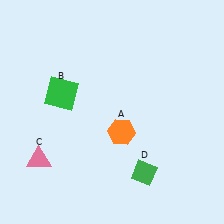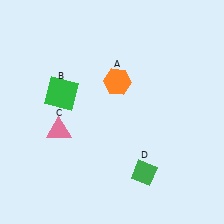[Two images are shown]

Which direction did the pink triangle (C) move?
The pink triangle (C) moved up.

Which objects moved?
The objects that moved are: the orange hexagon (A), the pink triangle (C).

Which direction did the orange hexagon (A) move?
The orange hexagon (A) moved up.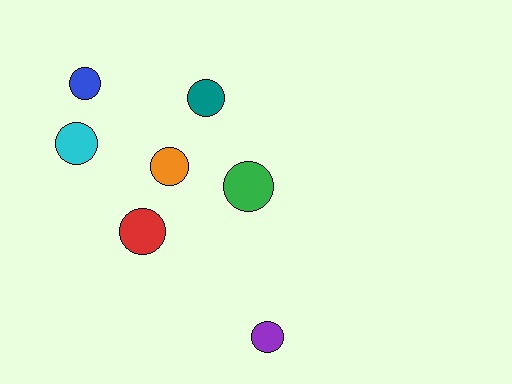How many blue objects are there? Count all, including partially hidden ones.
There is 1 blue object.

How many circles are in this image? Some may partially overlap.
There are 7 circles.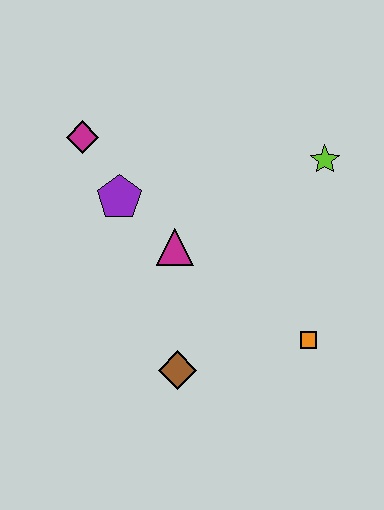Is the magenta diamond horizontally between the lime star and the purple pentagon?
No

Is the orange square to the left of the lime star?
Yes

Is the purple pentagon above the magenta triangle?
Yes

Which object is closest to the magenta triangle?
The purple pentagon is closest to the magenta triangle.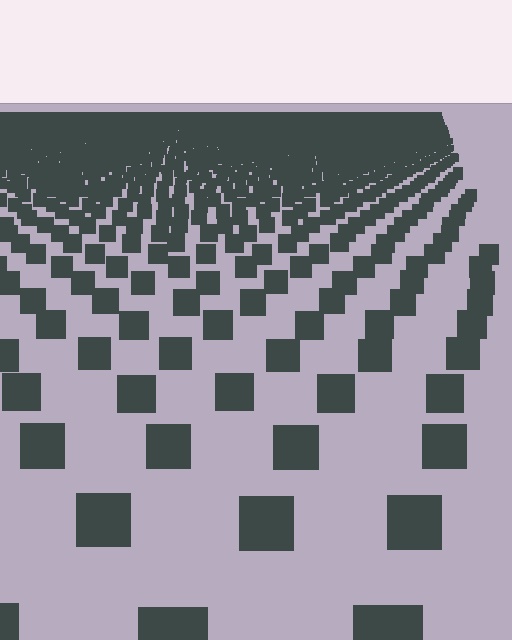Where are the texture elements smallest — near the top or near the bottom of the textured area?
Near the top.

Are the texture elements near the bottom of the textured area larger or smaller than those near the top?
Larger. Near the bottom, elements are closer to the viewer and appear at a bigger on-screen size.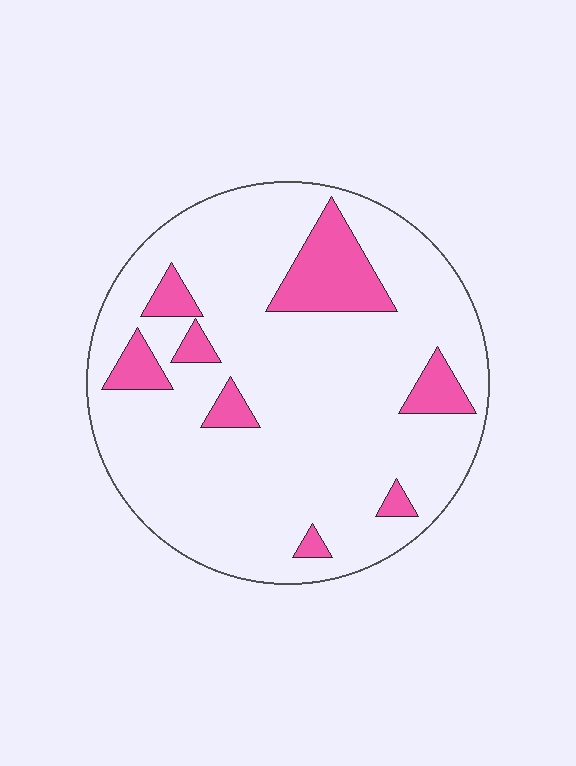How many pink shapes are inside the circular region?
8.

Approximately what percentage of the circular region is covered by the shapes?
Approximately 15%.